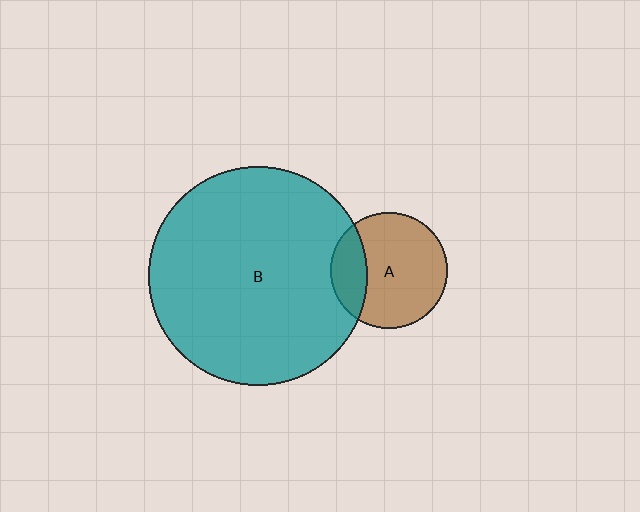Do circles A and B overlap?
Yes.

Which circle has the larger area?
Circle B (teal).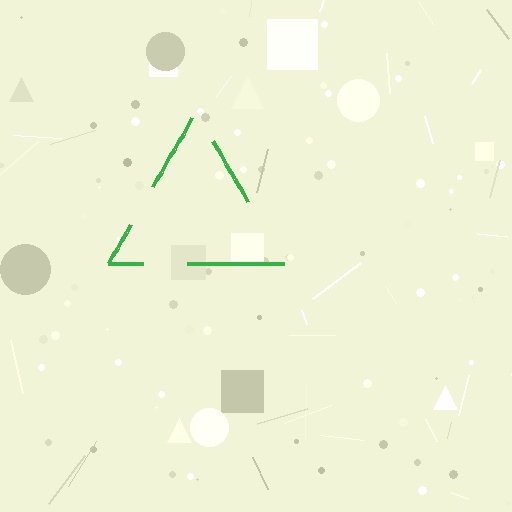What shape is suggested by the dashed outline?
The dashed outline suggests a triangle.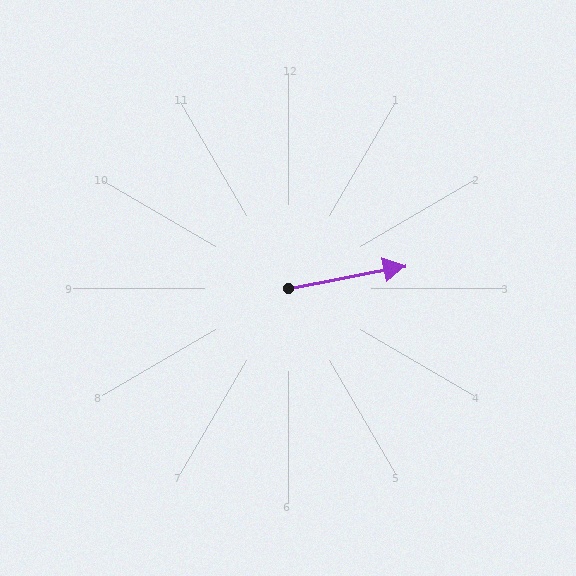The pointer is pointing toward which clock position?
Roughly 3 o'clock.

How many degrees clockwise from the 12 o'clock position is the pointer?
Approximately 79 degrees.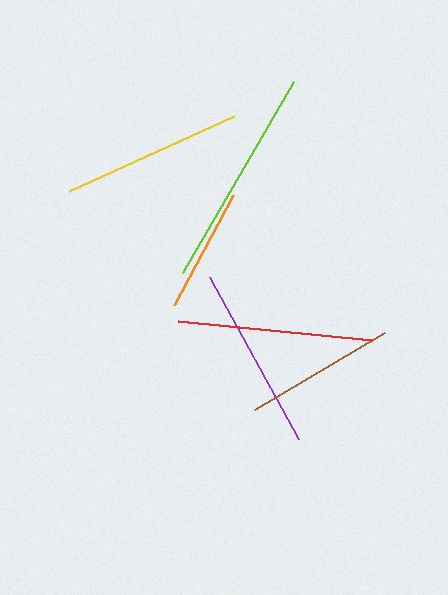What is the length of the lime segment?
The lime segment is approximately 220 pixels long.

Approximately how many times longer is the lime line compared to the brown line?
The lime line is approximately 1.5 times the length of the brown line.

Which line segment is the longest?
The lime line is the longest at approximately 220 pixels.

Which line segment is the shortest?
The orange line is the shortest at approximately 125 pixels.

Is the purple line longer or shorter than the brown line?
The purple line is longer than the brown line.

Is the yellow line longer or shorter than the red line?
The red line is longer than the yellow line.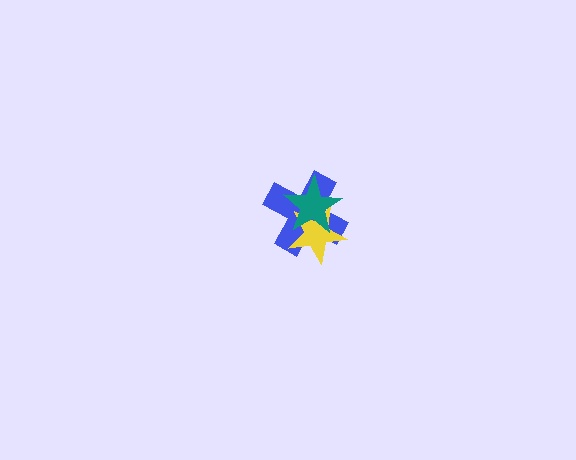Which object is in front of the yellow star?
The teal star is in front of the yellow star.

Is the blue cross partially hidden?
Yes, it is partially covered by another shape.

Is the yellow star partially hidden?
Yes, it is partially covered by another shape.